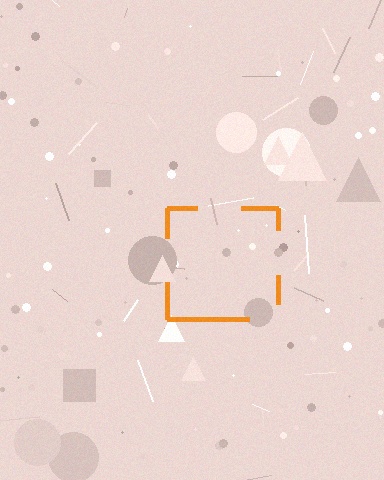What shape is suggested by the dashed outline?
The dashed outline suggests a square.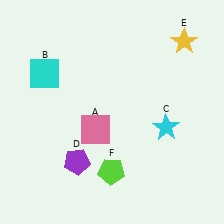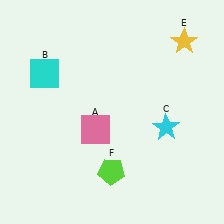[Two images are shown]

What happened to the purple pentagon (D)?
The purple pentagon (D) was removed in Image 2. It was in the bottom-left area of Image 1.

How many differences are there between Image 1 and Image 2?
There is 1 difference between the two images.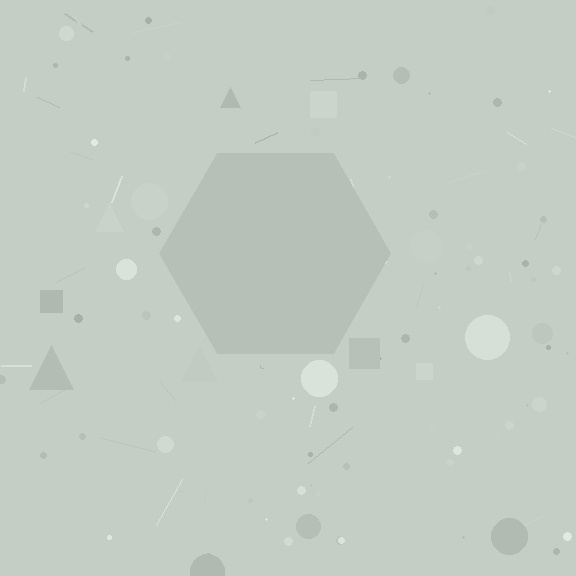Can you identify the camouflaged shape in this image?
The camouflaged shape is a hexagon.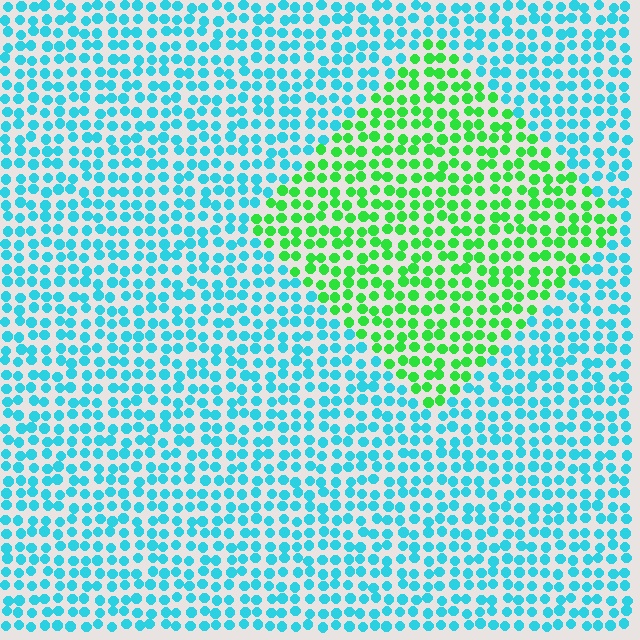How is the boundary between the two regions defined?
The boundary is defined purely by a slight shift in hue (about 61 degrees). Spacing, size, and orientation are identical on both sides.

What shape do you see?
I see a diamond.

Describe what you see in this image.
The image is filled with small cyan elements in a uniform arrangement. A diamond-shaped region is visible where the elements are tinted to a slightly different hue, forming a subtle color boundary.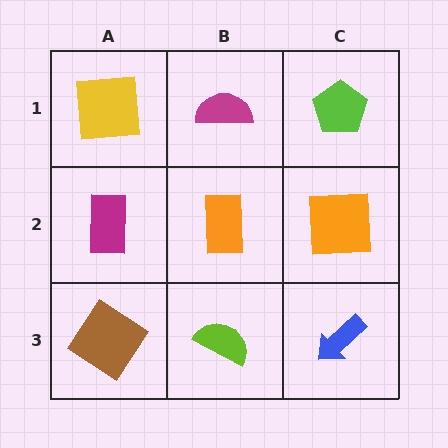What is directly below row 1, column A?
A magenta rectangle.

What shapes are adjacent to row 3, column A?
A magenta rectangle (row 2, column A), a lime semicircle (row 3, column B).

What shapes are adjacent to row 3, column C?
An orange square (row 2, column C), a lime semicircle (row 3, column B).